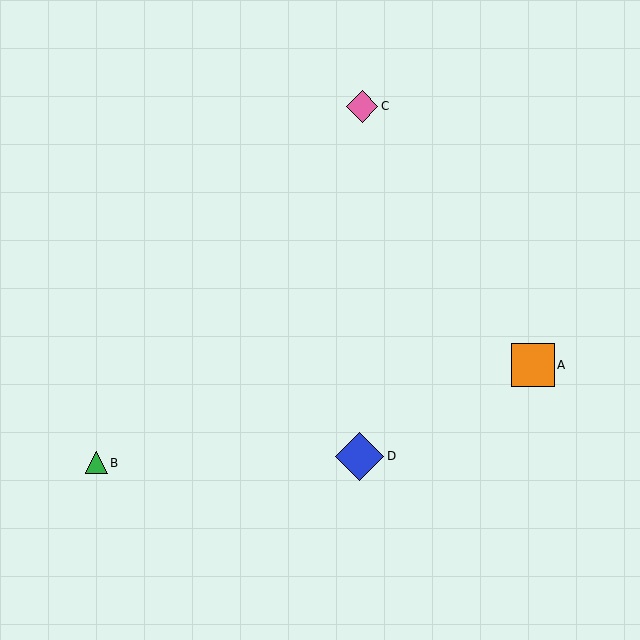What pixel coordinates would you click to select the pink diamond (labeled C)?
Click at (362, 106) to select the pink diamond C.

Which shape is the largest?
The blue diamond (labeled D) is the largest.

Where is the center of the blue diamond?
The center of the blue diamond is at (359, 456).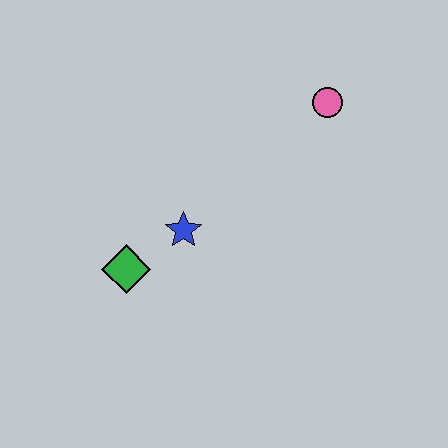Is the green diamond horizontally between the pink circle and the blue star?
No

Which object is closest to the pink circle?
The blue star is closest to the pink circle.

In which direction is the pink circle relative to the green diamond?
The pink circle is to the right of the green diamond.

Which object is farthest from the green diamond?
The pink circle is farthest from the green diamond.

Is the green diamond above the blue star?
No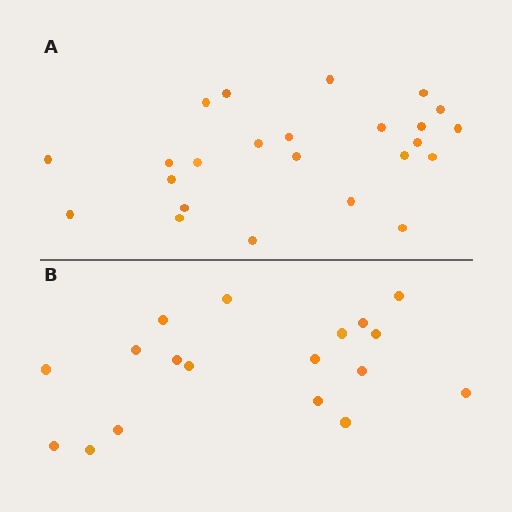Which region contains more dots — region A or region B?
Region A (the top region) has more dots.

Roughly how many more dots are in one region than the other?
Region A has about 6 more dots than region B.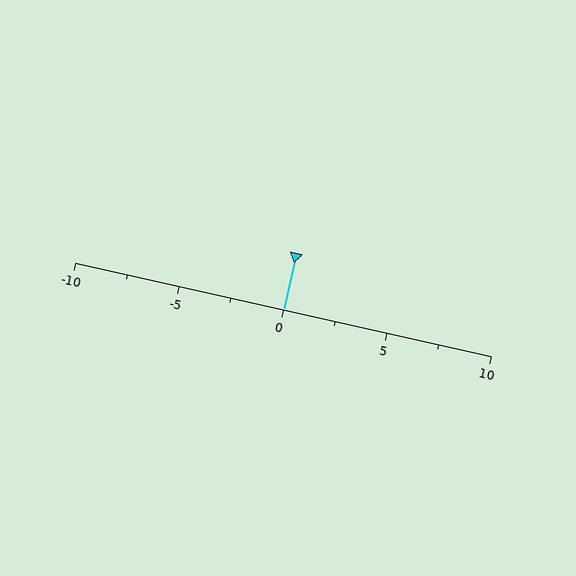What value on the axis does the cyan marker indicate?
The marker indicates approximately 0.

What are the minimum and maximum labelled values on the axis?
The axis runs from -10 to 10.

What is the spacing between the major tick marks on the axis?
The major ticks are spaced 5 apart.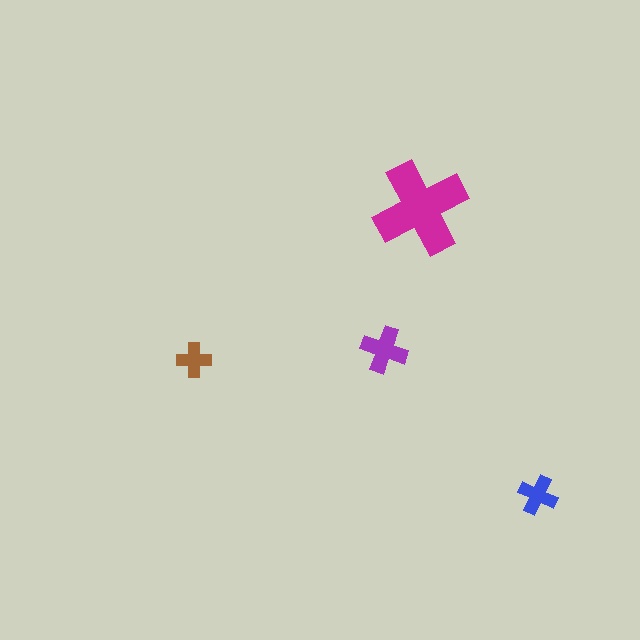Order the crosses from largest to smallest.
the magenta one, the purple one, the blue one, the brown one.